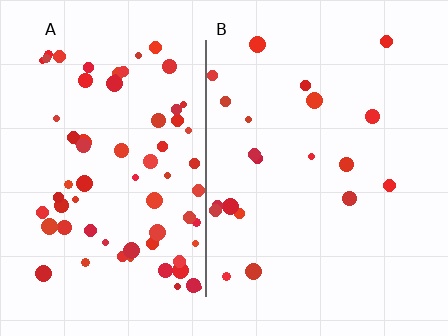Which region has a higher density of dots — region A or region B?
A (the left).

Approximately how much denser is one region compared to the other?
Approximately 3.4× — region A over region B.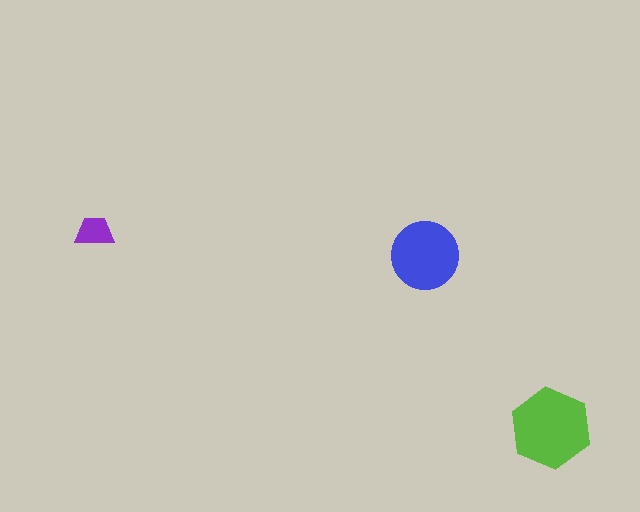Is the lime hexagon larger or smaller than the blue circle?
Larger.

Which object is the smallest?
The purple trapezoid.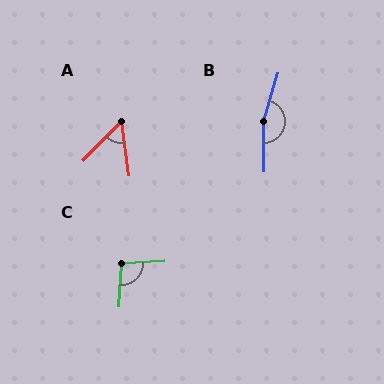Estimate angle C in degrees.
Approximately 97 degrees.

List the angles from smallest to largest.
A (52°), C (97°), B (162°).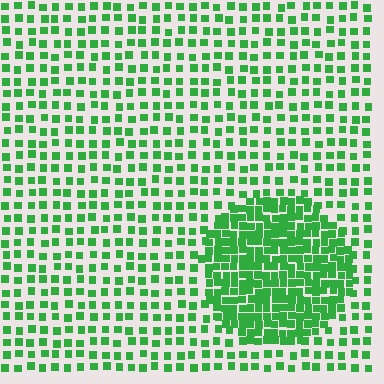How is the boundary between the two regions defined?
The boundary is defined by a change in element density (approximately 2.3x ratio). All elements are the same color, size, and shape.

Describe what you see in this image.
The image contains small green elements arranged at two different densities. A circle-shaped region is visible where the elements are more densely packed than the surrounding area.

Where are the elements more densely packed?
The elements are more densely packed inside the circle boundary.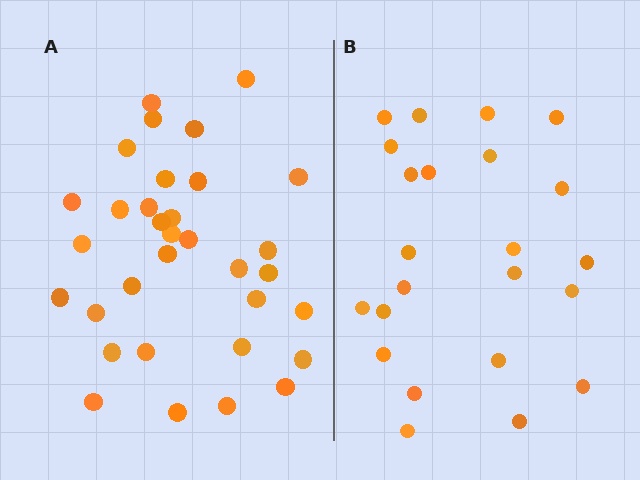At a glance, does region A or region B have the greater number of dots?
Region A (the left region) has more dots.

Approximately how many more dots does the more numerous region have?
Region A has roughly 10 or so more dots than region B.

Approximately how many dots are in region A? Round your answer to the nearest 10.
About 30 dots. (The exact count is 33, which rounds to 30.)